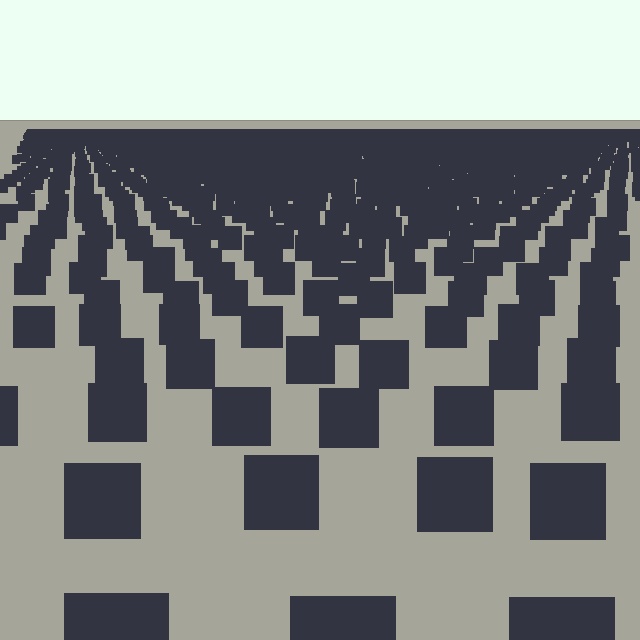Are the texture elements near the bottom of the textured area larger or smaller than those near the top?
Larger. Near the bottom, elements are closer to the viewer and appear at a bigger on-screen size.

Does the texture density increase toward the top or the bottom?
Density increases toward the top.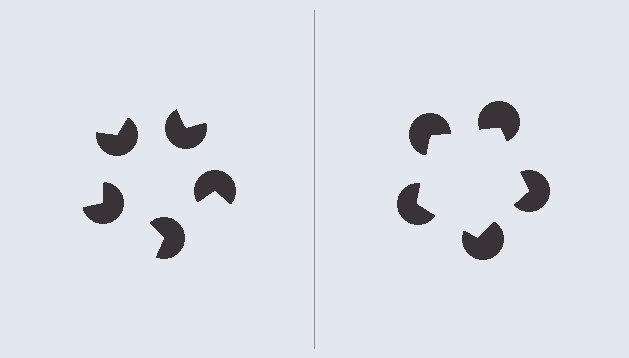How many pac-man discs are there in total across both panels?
10 — 5 on each side.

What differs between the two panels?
The pac-man discs are positioned identically on both sides; only the wedge orientations differ. On the right they align to a pentagon; on the left they are misaligned.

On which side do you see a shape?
An illusory pentagon appears on the right side. On the left side the wedge cuts are rotated, so no coherent shape forms.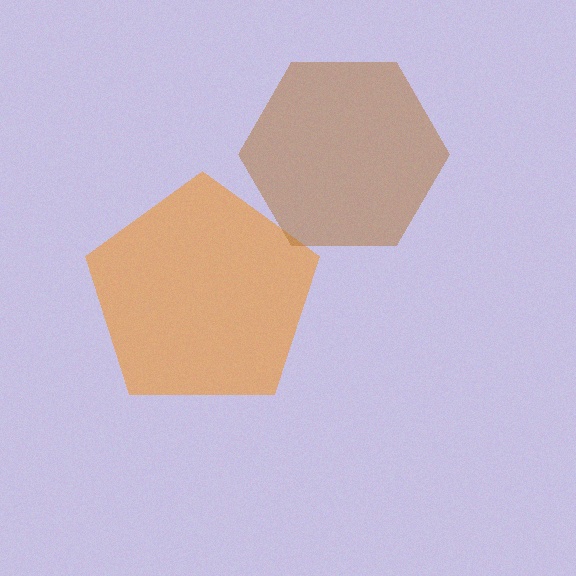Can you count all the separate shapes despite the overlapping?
Yes, there are 2 separate shapes.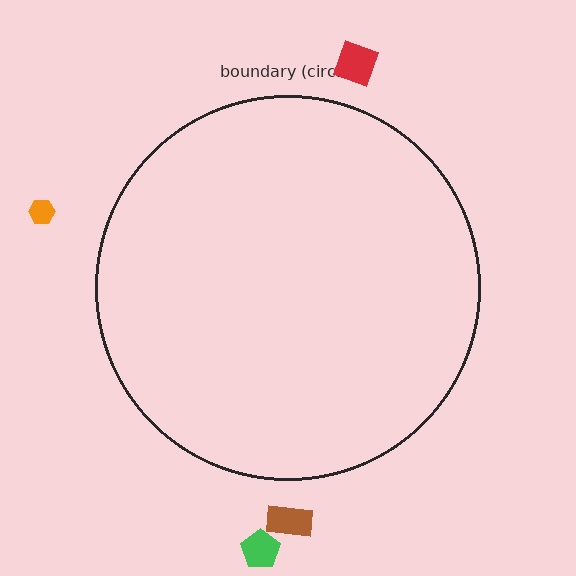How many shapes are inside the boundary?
0 inside, 4 outside.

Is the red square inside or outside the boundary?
Outside.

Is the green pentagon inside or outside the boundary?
Outside.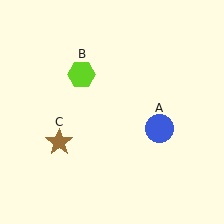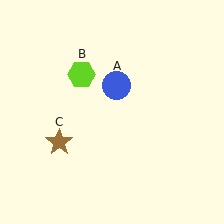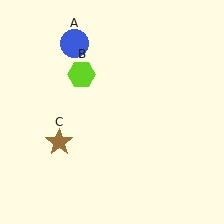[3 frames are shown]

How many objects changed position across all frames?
1 object changed position: blue circle (object A).